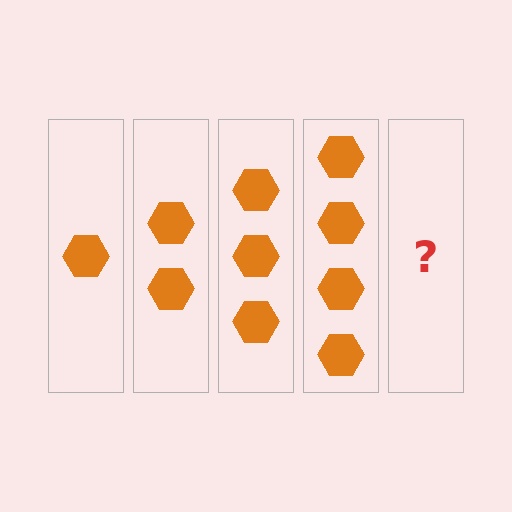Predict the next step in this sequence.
The next step is 5 hexagons.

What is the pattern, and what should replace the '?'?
The pattern is that each step adds one more hexagon. The '?' should be 5 hexagons.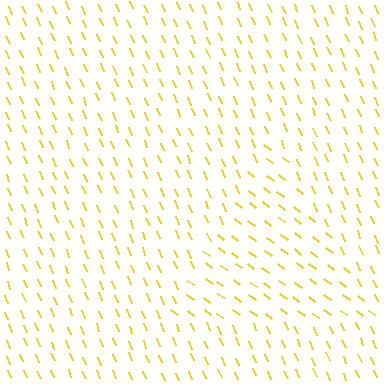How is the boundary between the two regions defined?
The boundary is defined purely by a change in line orientation (approximately 31 degrees difference). All lines are the same color and thickness.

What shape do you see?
I see a triangle.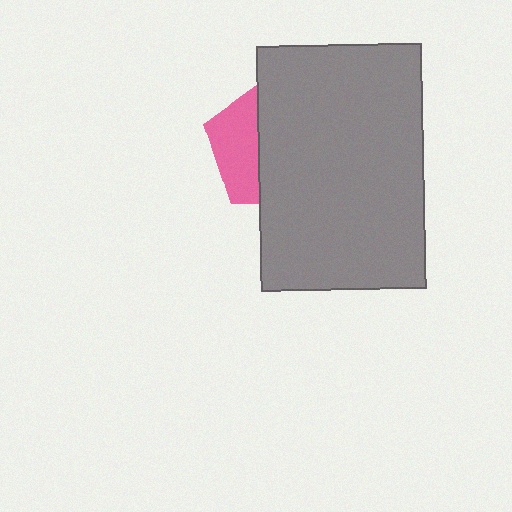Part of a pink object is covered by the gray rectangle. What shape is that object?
It is a pentagon.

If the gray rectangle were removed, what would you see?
You would see the complete pink pentagon.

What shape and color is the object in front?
The object in front is a gray rectangle.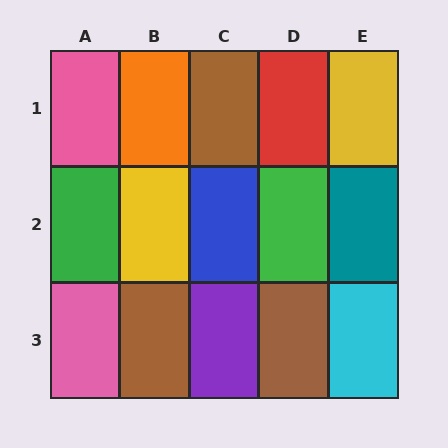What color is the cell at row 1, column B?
Orange.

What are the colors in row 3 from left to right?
Pink, brown, purple, brown, cyan.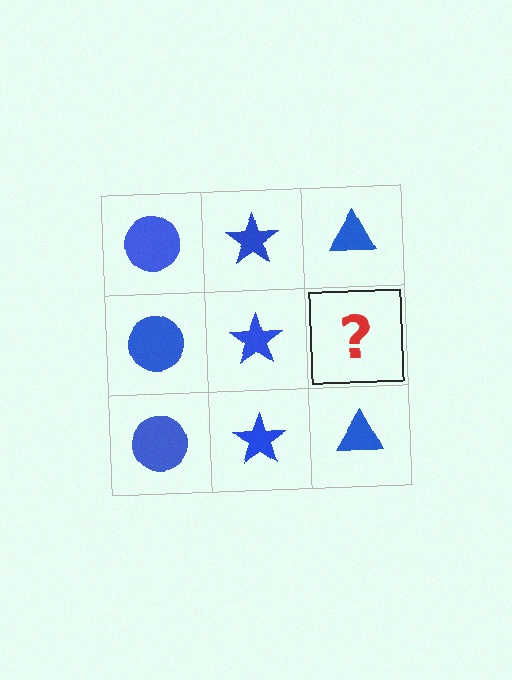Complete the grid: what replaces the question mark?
The question mark should be replaced with a blue triangle.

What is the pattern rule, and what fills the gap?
The rule is that each column has a consistent shape. The gap should be filled with a blue triangle.